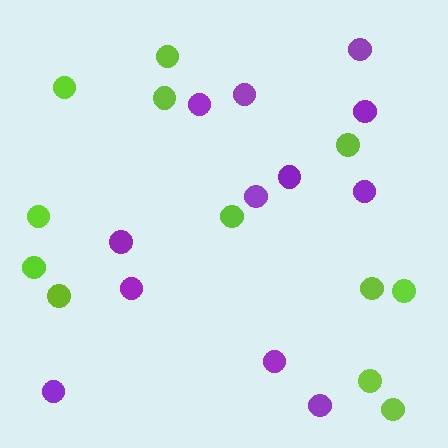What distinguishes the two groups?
There are 2 groups: one group of purple circles (12) and one group of lime circles (12).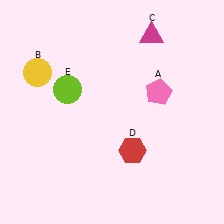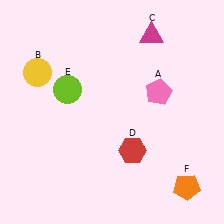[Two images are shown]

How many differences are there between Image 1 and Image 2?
There is 1 difference between the two images.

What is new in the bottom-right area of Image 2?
An orange pentagon (F) was added in the bottom-right area of Image 2.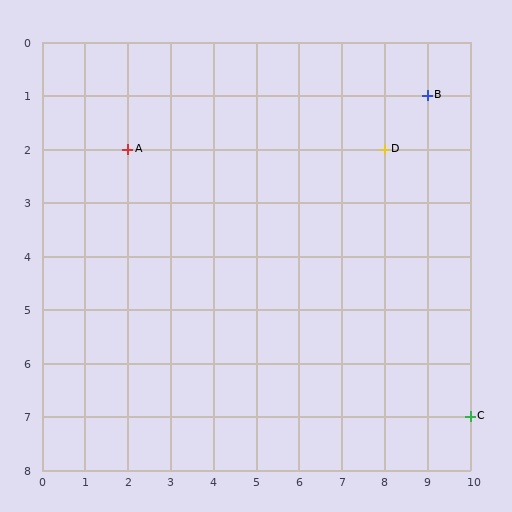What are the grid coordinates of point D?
Point D is at grid coordinates (8, 2).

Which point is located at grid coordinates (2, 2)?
Point A is at (2, 2).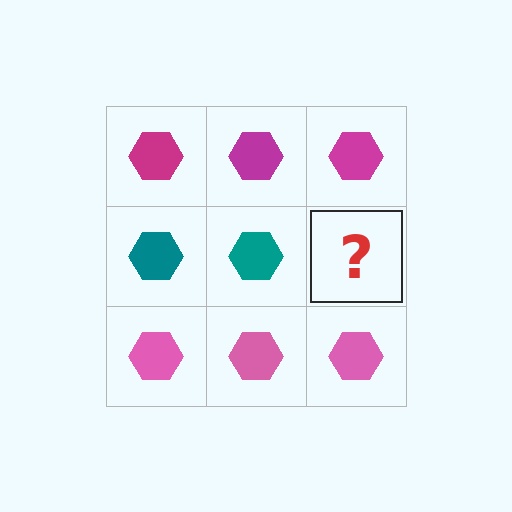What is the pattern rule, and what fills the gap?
The rule is that each row has a consistent color. The gap should be filled with a teal hexagon.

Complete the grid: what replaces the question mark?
The question mark should be replaced with a teal hexagon.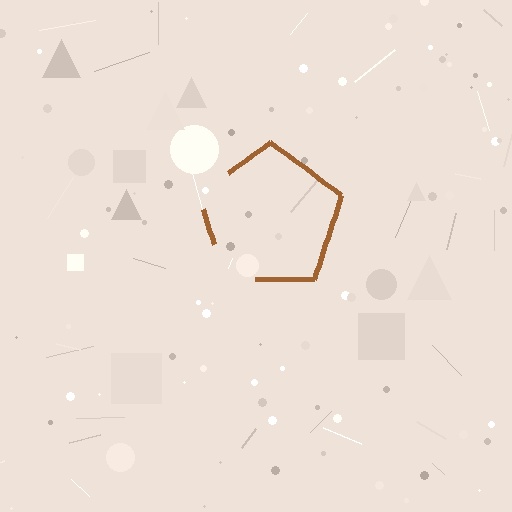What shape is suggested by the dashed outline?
The dashed outline suggests a pentagon.